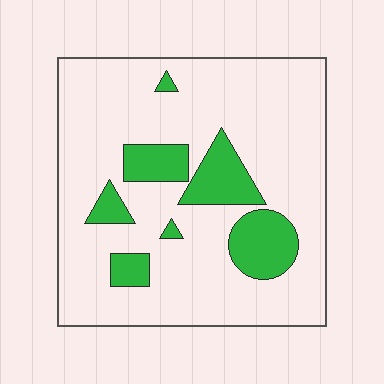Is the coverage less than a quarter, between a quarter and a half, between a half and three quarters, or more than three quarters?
Less than a quarter.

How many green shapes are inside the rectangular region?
7.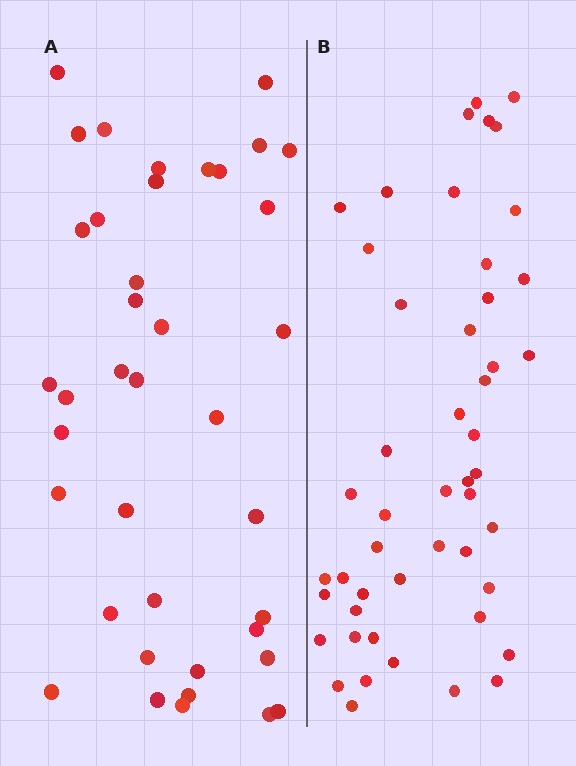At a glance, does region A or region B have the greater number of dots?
Region B (the right region) has more dots.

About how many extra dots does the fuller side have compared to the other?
Region B has roughly 10 or so more dots than region A.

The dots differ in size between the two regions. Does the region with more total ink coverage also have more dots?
No. Region A has more total ink coverage because its dots are larger, but region B actually contains more individual dots. Total area can be misleading — the number of items is what matters here.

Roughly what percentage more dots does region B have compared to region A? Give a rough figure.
About 25% more.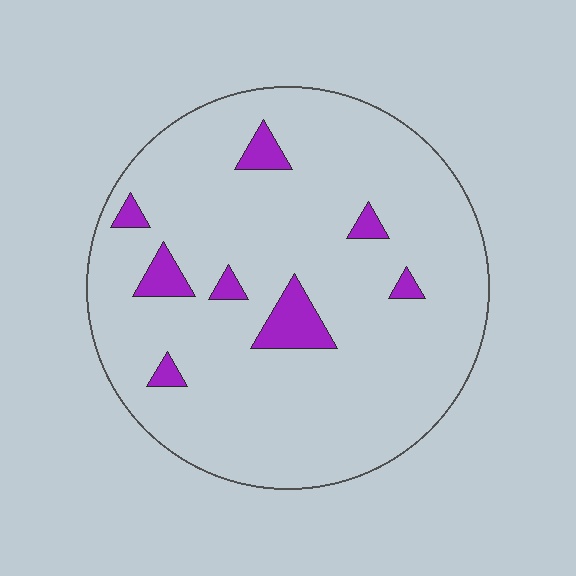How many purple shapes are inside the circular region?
8.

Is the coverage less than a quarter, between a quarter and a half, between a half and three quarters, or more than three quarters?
Less than a quarter.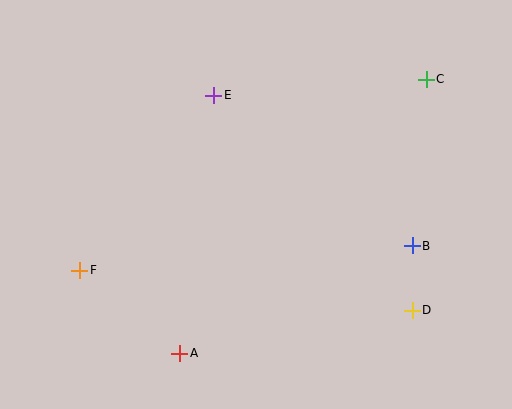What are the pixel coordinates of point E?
Point E is at (214, 95).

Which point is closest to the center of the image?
Point E at (214, 95) is closest to the center.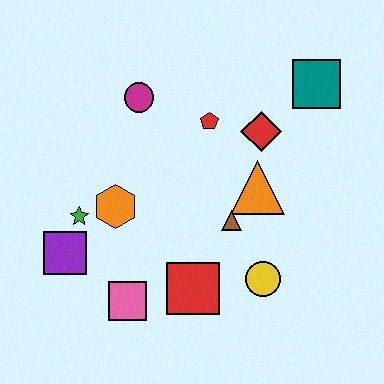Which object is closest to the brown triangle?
The orange triangle is closest to the brown triangle.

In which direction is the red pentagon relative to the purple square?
The red pentagon is to the right of the purple square.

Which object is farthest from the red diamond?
The purple square is farthest from the red diamond.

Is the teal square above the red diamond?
Yes